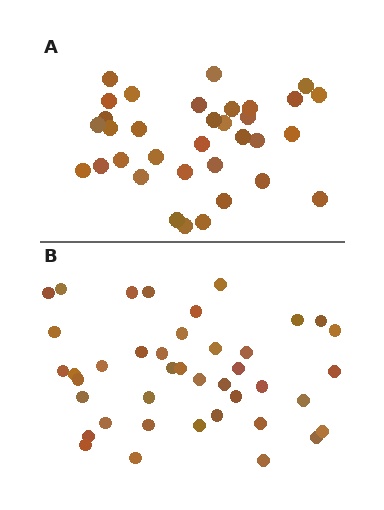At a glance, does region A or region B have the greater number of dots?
Region B (the bottom region) has more dots.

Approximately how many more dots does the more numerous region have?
Region B has roughly 8 or so more dots than region A.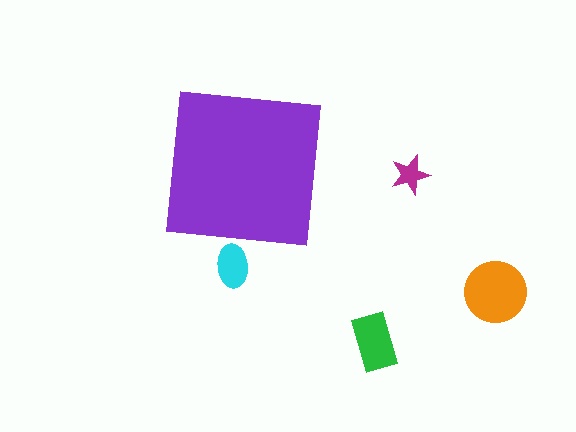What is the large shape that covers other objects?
A purple square.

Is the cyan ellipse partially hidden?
Yes, the cyan ellipse is partially hidden behind the purple square.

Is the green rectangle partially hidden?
No, the green rectangle is fully visible.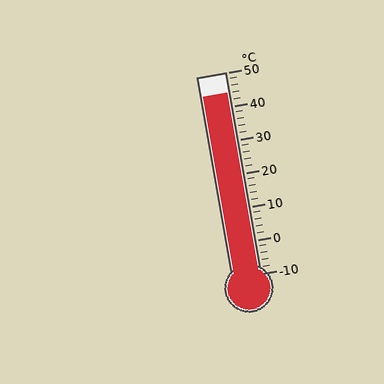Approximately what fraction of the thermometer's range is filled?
The thermometer is filled to approximately 90% of its range.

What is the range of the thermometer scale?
The thermometer scale ranges from -10°C to 50°C.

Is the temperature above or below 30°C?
The temperature is above 30°C.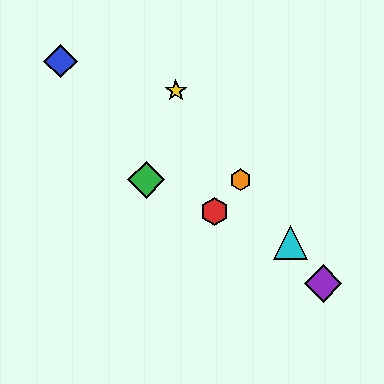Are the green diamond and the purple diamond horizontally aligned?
No, the green diamond is at y≈180 and the purple diamond is at y≈283.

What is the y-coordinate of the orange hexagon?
The orange hexagon is at y≈180.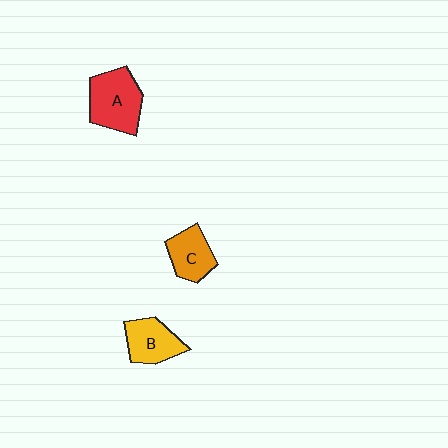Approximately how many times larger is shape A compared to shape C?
Approximately 1.5 times.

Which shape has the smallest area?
Shape C (orange).